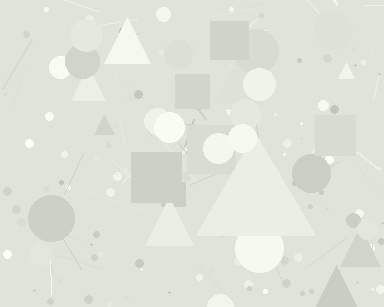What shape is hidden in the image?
A triangle is hidden in the image.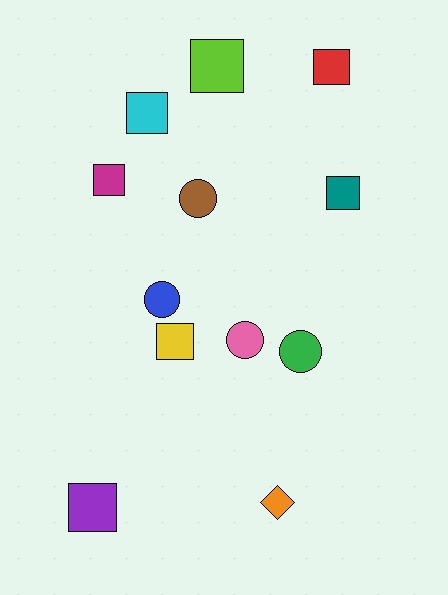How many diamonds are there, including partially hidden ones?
There is 1 diamond.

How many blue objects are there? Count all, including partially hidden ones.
There is 1 blue object.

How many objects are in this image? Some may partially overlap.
There are 12 objects.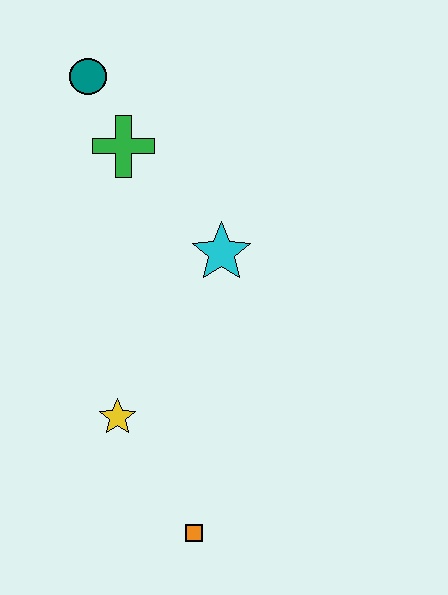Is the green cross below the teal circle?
Yes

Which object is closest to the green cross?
The teal circle is closest to the green cross.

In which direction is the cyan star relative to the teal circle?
The cyan star is below the teal circle.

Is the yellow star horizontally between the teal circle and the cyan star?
Yes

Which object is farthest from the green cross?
The orange square is farthest from the green cross.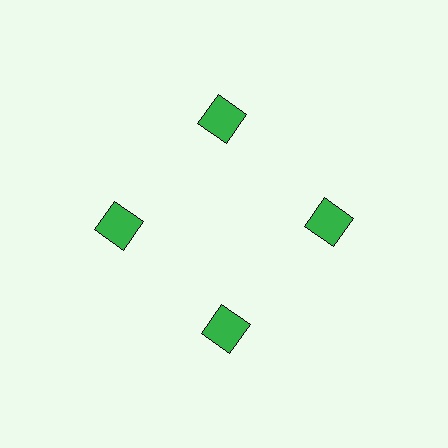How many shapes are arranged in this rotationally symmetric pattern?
There are 4 shapes, arranged in 4 groups of 1.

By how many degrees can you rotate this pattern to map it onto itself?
The pattern maps onto itself every 90 degrees of rotation.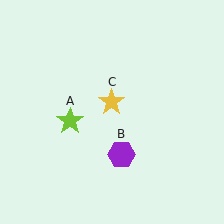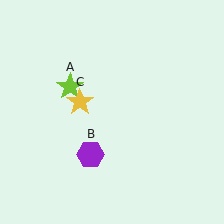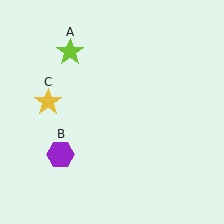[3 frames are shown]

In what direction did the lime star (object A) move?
The lime star (object A) moved up.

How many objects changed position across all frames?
3 objects changed position: lime star (object A), purple hexagon (object B), yellow star (object C).